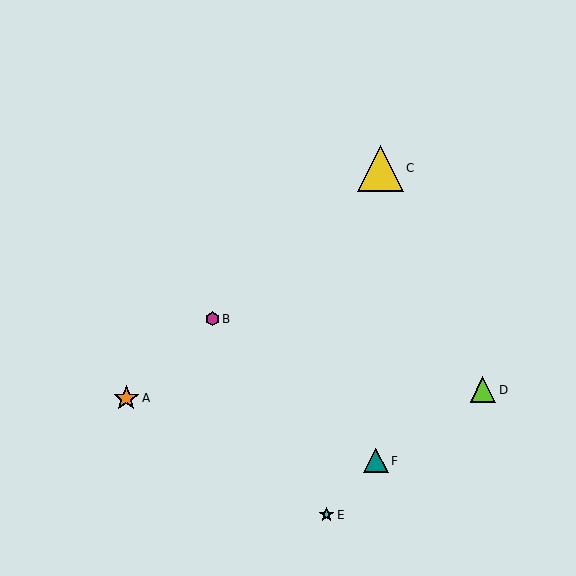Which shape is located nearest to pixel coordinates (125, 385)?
The orange star (labeled A) at (126, 398) is nearest to that location.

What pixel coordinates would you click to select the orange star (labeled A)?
Click at (126, 398) to select the orange star A.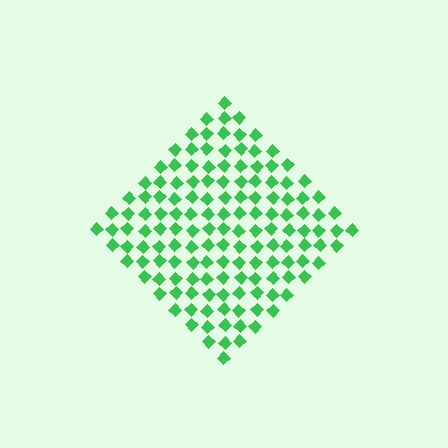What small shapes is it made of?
It is made of small diamonds.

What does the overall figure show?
The overall figure shows a diamond.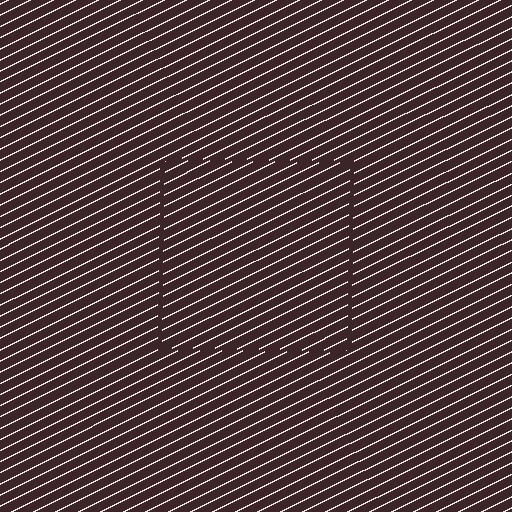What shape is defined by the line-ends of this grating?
An illusory square. The interior of the shape contains the same grating, shifted by half a period — the contour is defined by the phase discontinuity where line-ends from the inner and outer gratings abut.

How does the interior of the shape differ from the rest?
The interior of the shape contains the same grating, shifted by half a period — the contour is defined by the phase discontinuity where line-ends from the inner and outer gratings abut.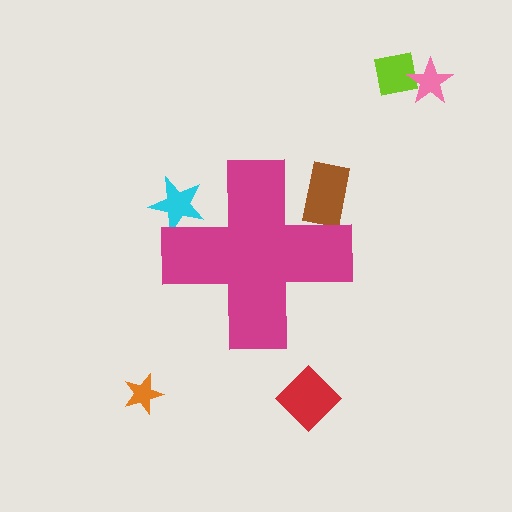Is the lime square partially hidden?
No, the lime square is fully visible.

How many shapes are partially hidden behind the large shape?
2 shapes are partially hidden.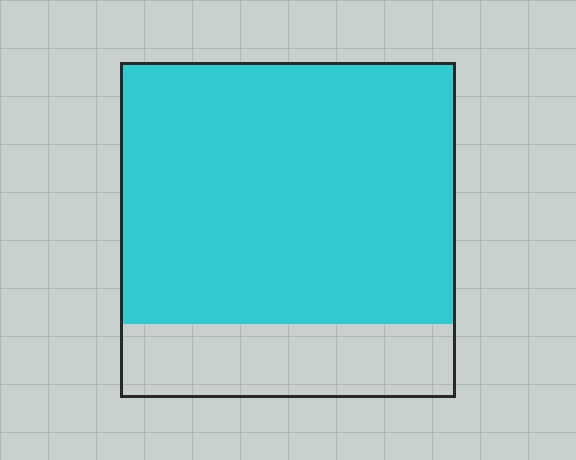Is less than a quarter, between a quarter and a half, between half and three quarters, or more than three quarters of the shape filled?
More than three quarters.